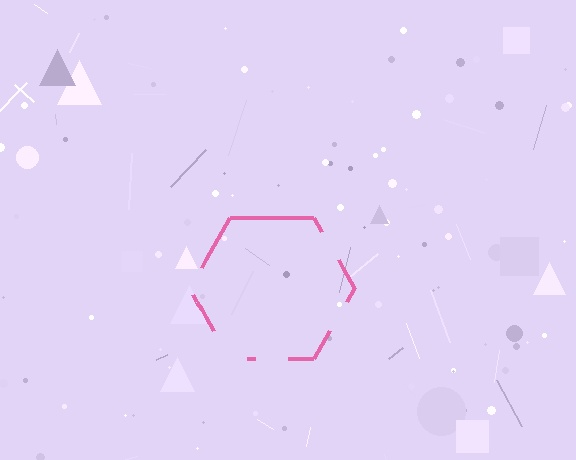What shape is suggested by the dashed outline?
The dashed outline suggests a hexagon.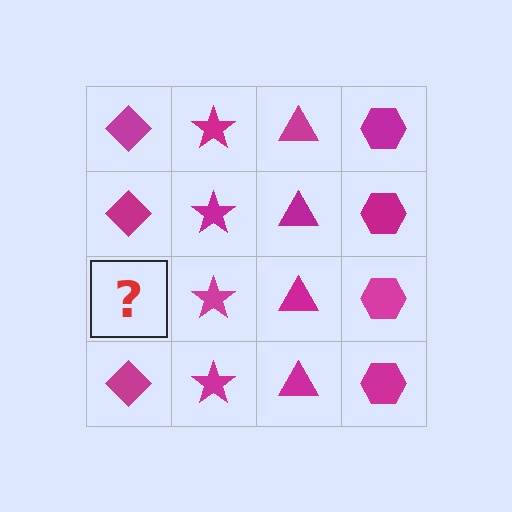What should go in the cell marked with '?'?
The missing cell should contain a magenta diamond.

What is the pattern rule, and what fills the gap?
The rule is that each column has a consistent shape. The gap should be filled with a magenta diamond.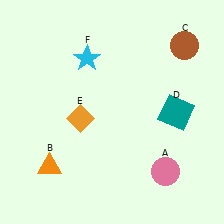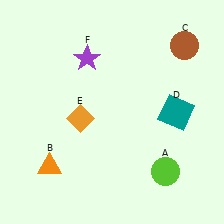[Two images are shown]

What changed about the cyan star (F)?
In Image 1, F is cyan. In Image 2, it changed to purple.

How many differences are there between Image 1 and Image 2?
There are 2 differences between the two images.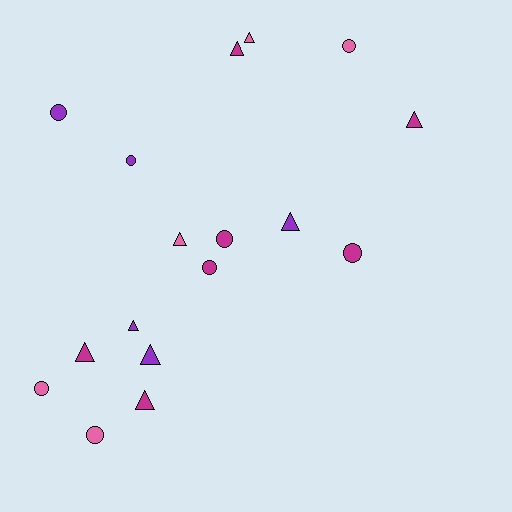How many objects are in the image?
There are 17 objects.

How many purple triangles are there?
There are 3 purple triangles.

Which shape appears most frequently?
Triangle, with 9 objects.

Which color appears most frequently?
Magenta, with 7 objects.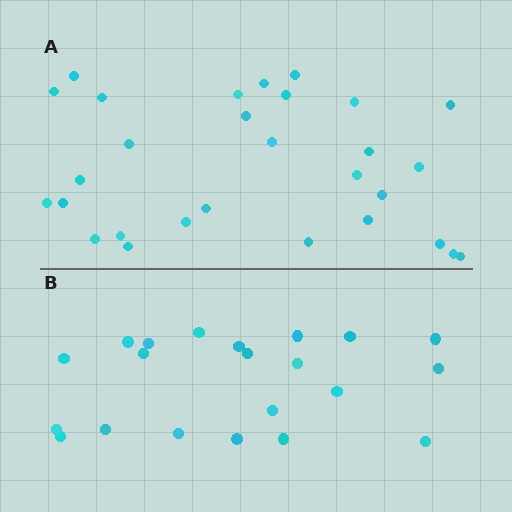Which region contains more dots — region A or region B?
Region A (the top region) has more dots.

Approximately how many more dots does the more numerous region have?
Region A has roughly 8 or so more dots than region B.